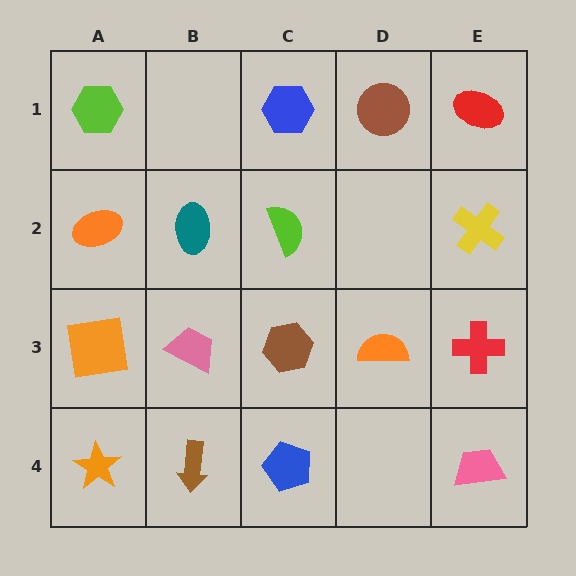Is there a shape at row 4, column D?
No, that cell is empty.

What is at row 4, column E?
A pink trapezoid.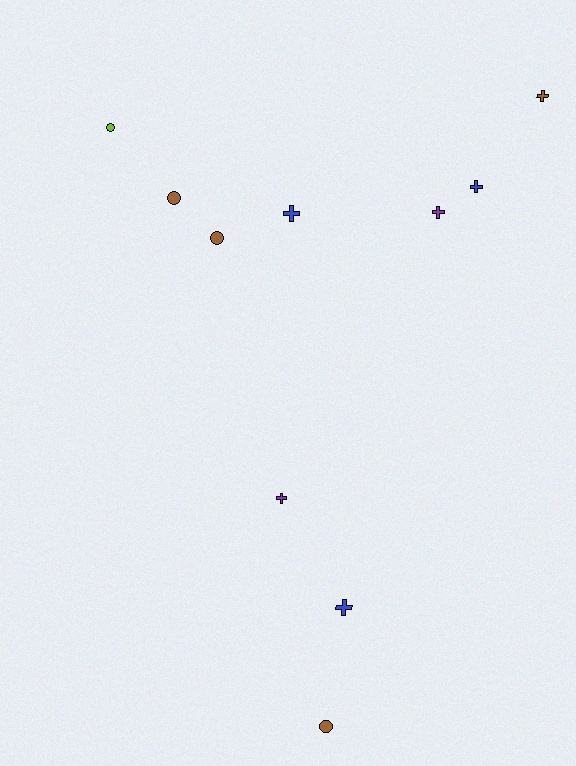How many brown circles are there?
There are 3 brown circles.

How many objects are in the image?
There are 10 objects.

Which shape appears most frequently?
Cross, with 6 objects.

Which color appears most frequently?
Brown, with 4 objects.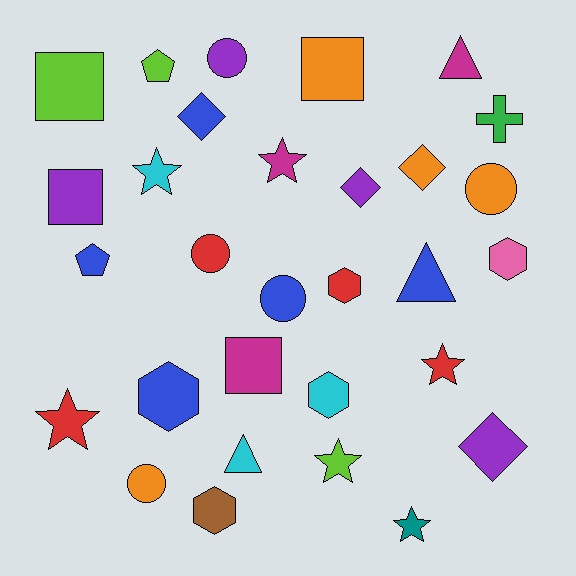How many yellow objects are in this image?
There are no yellow objects.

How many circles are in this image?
There are 5 circles.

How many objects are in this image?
There are 30 objects.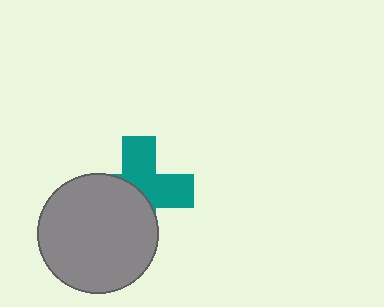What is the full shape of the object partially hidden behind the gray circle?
The partially hidden object is a teal cross.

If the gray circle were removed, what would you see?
You would see the complete teal cross.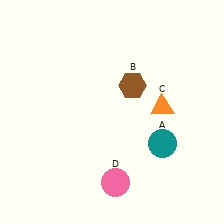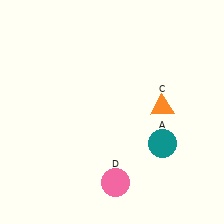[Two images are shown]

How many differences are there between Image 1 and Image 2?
There is 1 difference between the two images.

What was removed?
The brown hexagon (B) was removed in Image 2.